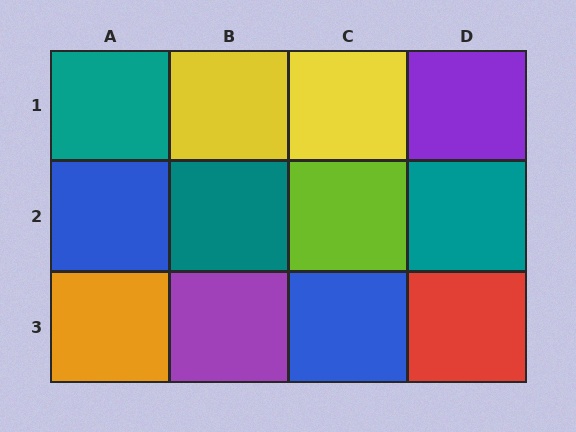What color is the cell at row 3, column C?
Blue.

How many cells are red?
1 cell is red.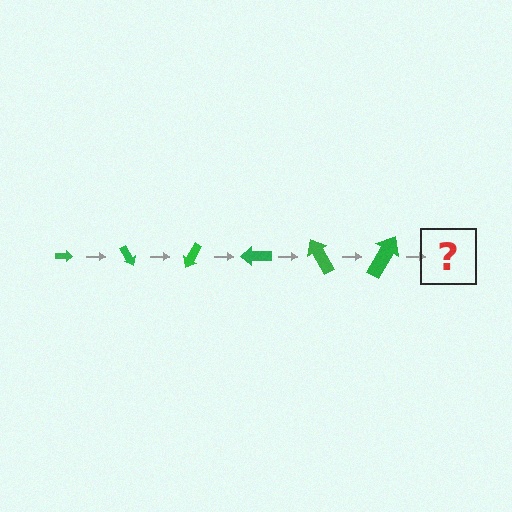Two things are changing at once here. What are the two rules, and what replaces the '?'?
The two rules are that the arrow grows larger each step and it rotates 60 degrees each step. The '?' should be an arrow, larger than the previous one and rotated 360 degrees from the start.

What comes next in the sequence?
The next element should be an arrow, larger than the previous one and rotated 360 degrees from the start.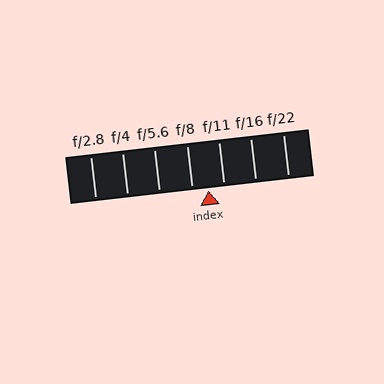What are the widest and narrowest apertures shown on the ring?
The widest aperture shown is f/2.8 and the narrowest is f/22.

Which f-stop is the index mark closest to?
The index mark is closest to f/11.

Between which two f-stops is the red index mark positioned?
The index mark is between f/8 and f/11.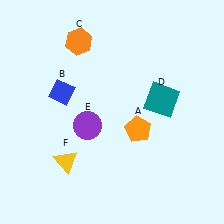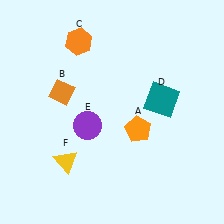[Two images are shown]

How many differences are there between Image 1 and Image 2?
There is 1 difference between the two images.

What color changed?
The diamond (B) changed from blue in Image 1 to orange in Image 2.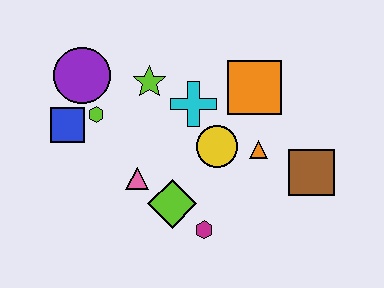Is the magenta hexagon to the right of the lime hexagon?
Yes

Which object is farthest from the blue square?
The brown square is farthest from the blue square.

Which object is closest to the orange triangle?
The yellow circle is closest to the orange triangle.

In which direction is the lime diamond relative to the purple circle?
The lime diamond is below the purple circle.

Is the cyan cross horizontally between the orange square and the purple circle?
Yes